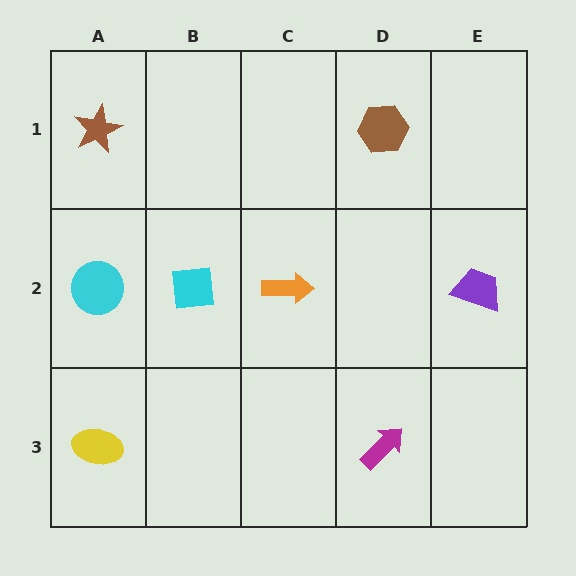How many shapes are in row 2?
4 shapes.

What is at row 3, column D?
A magenta arrow.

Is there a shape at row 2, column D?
No, that cell is empty.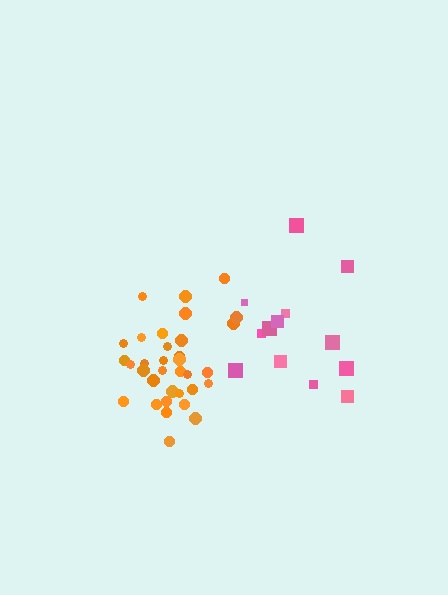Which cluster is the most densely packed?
Orange.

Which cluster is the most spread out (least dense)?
Pink.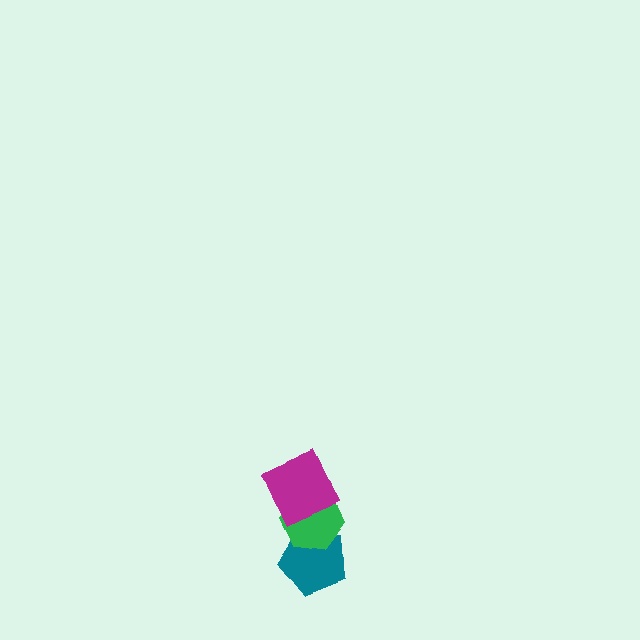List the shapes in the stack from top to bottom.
From top to bottom: the magenta square, the green hexagon, the teal pentagon.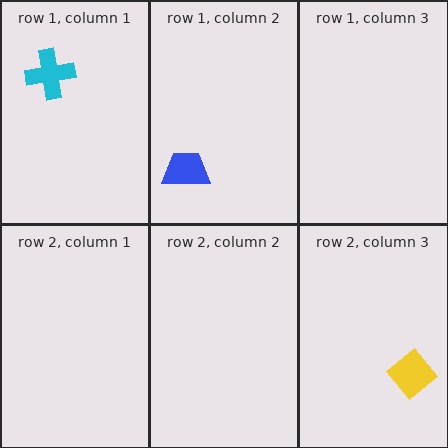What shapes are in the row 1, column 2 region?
The blue trapezoid.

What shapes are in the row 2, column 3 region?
The yellow diamond.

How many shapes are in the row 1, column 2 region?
1.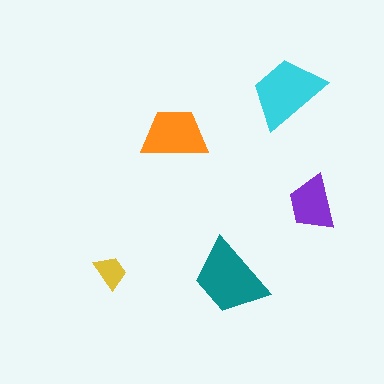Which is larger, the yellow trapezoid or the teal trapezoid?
The teal one.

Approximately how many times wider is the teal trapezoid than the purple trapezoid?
About 1.5 times wider.